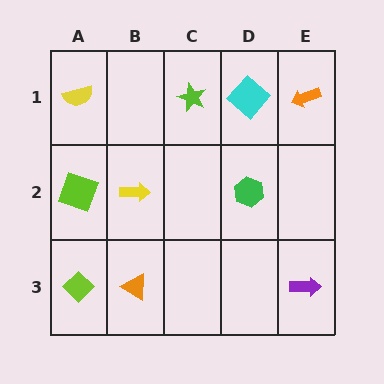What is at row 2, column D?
A green hexagon.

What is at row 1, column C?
A lime star.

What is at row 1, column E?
An orange arrow.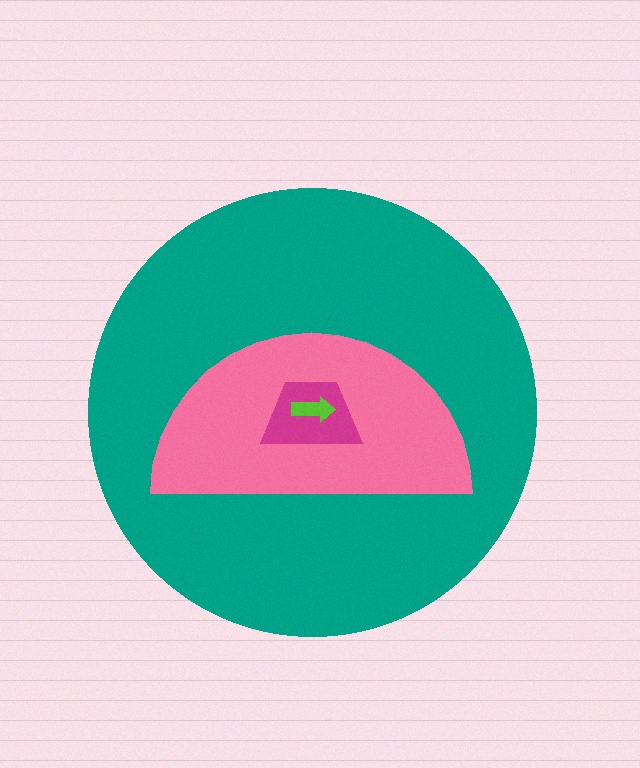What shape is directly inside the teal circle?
The pink semicircle.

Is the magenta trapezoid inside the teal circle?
Yes.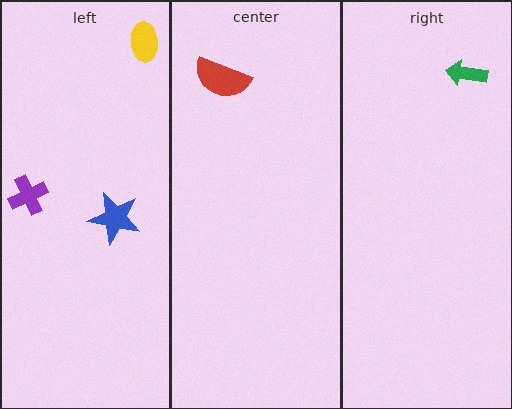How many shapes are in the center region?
1.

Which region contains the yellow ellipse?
The left region.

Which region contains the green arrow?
The right region.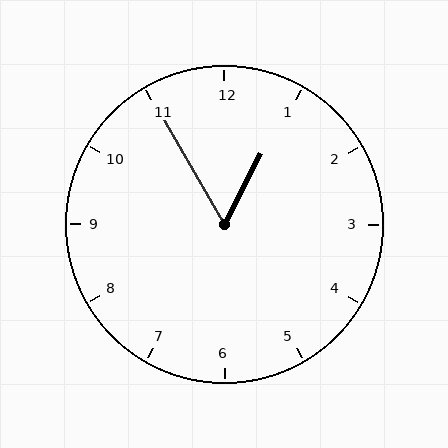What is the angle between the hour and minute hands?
Approximately 58 degrees.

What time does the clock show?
12:55.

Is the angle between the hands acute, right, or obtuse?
It is acute.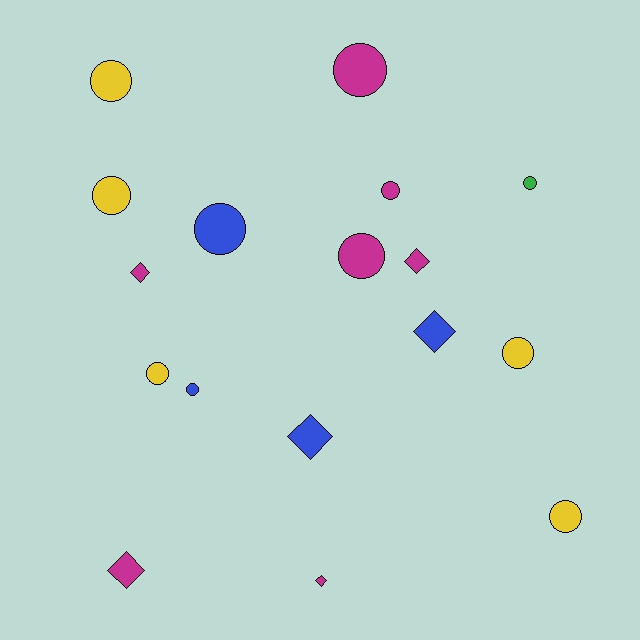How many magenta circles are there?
There are 3 magenta circles.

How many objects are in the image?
There are 17 objects.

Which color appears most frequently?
Magenta, with 7 objects.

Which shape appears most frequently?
Circle, with 11 objects.